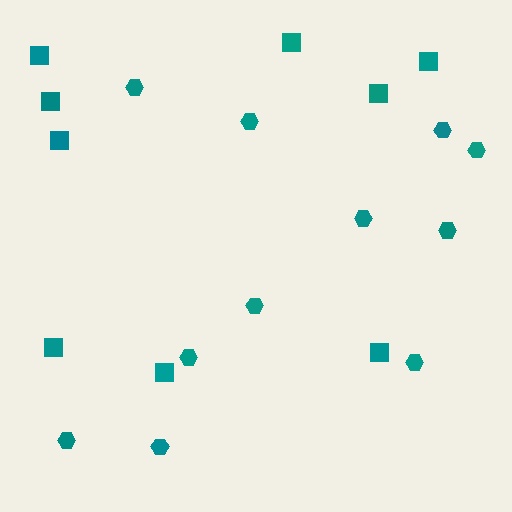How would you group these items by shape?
There are 2 groups: one group of squares (9) and one group of hexagons (11).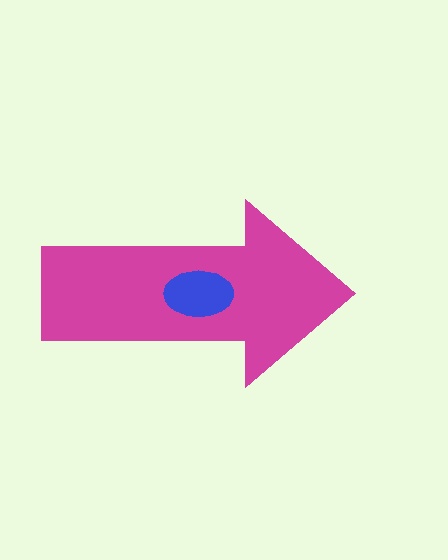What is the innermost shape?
The blue ellipse.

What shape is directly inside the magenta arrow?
The blue ellipse.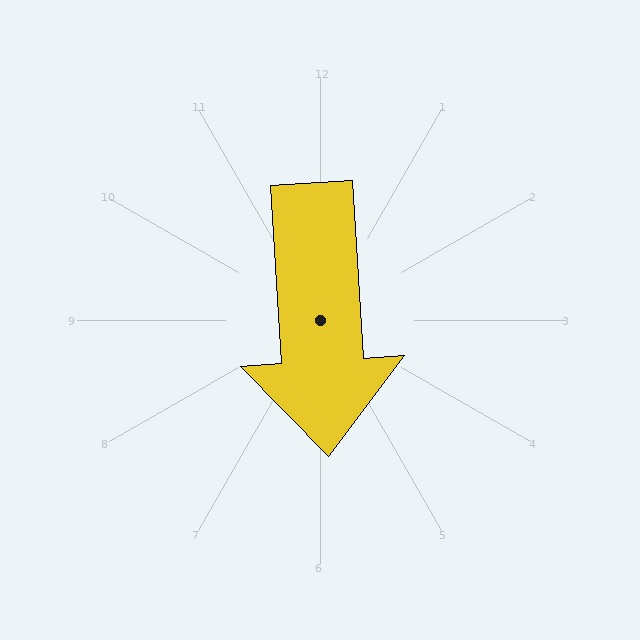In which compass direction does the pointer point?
South.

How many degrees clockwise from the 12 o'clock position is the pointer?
Approximately 176 degrees.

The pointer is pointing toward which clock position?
Roughly 6 o'clock.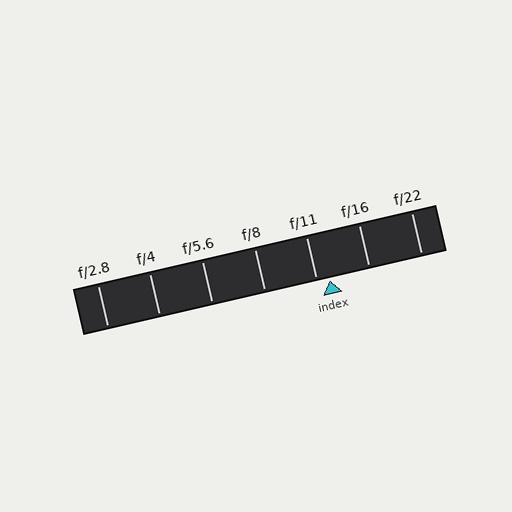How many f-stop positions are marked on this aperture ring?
There are 7 f-stop positions marked.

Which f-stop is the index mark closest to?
The index mark is closest to f/11.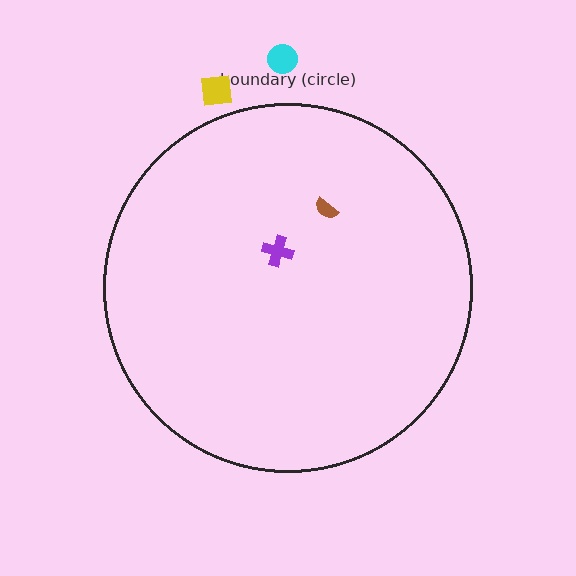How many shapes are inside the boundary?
2 inside, 2 outside.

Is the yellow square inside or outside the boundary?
Outside.